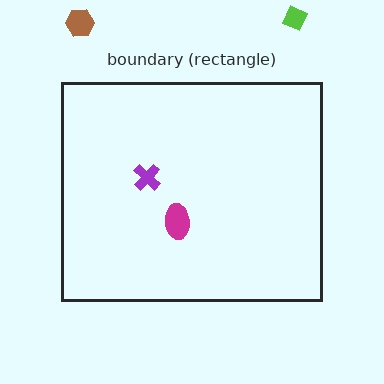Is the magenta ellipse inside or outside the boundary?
Inside.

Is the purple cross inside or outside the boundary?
Inside.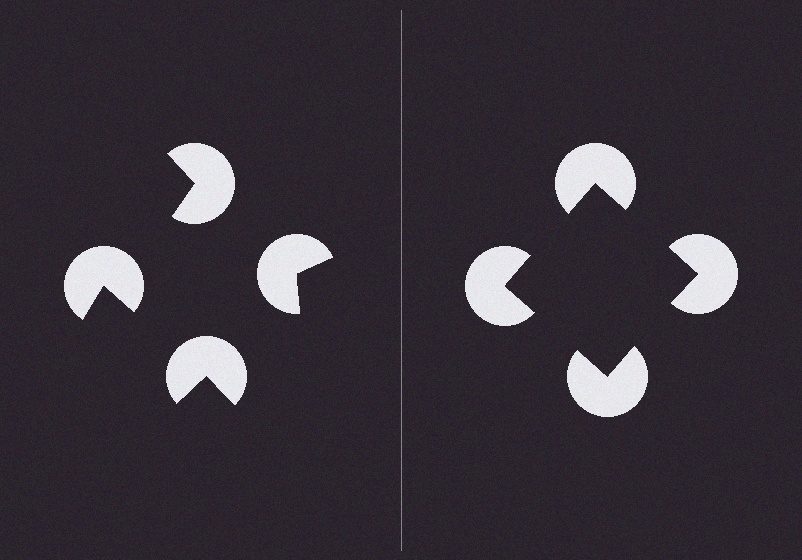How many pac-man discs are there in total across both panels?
8 — 4 on each side.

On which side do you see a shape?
An illusory square appears on the right side. On the left side the wedge cuts are rotated, so no coherent shape forms.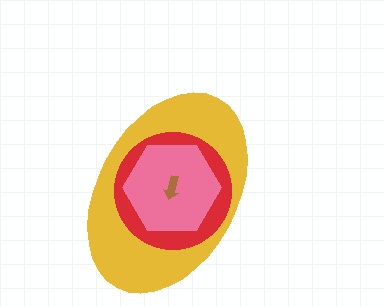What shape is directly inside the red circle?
The pink hexagon.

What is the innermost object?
The brown arrow.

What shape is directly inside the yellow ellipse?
The red circle.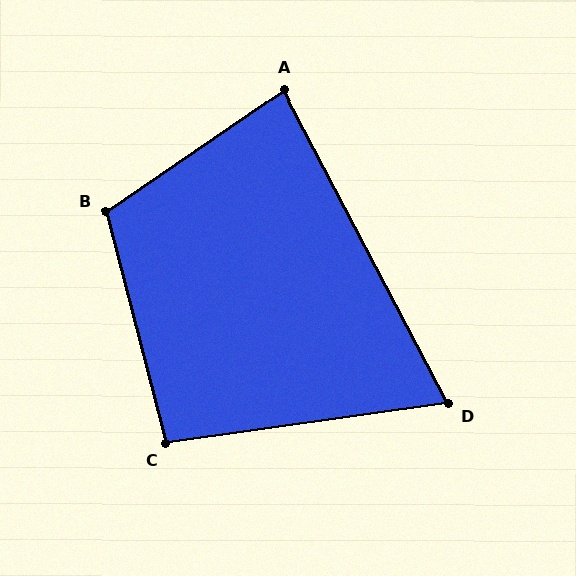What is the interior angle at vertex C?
Approximately 97 degrees (obtuse).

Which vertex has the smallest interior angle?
D, at approximately 70 degrees.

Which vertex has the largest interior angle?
B, at approximately 110 degrees.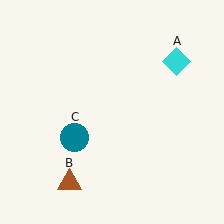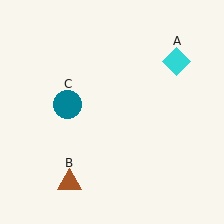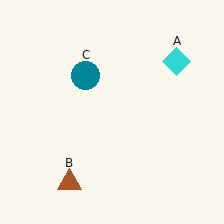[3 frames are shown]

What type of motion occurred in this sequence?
The teal circle (object C) rotated clockwise around the center of the scene.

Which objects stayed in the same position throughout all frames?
Cyan diamond (object A) and brown triangle (object B) remained stationary.